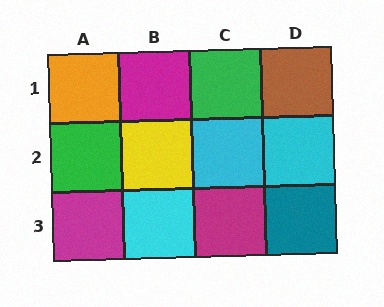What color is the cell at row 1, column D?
Brown.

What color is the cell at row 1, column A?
Orange.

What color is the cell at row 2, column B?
Yellow.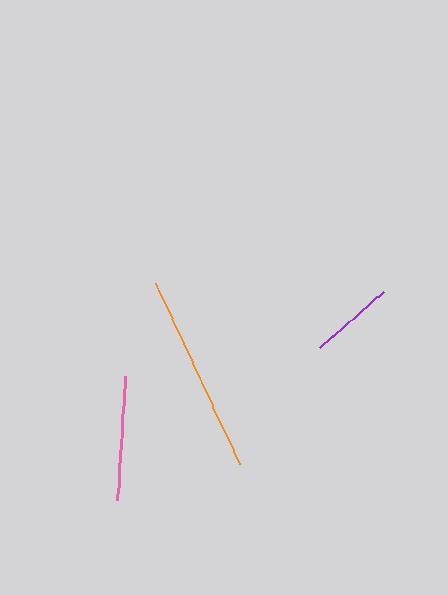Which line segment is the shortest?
The purple line is the shortest at approximately 85 pixels.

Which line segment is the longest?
The orange line is the longest at approximately 200 pixels.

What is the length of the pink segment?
The pink segment is approximately 125 pixels long.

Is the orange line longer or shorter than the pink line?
The orange line is longer than the pink line.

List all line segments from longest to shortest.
From longest to shortest: orange, pink, purple.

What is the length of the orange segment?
The orange segment is approximately 200 pixels long.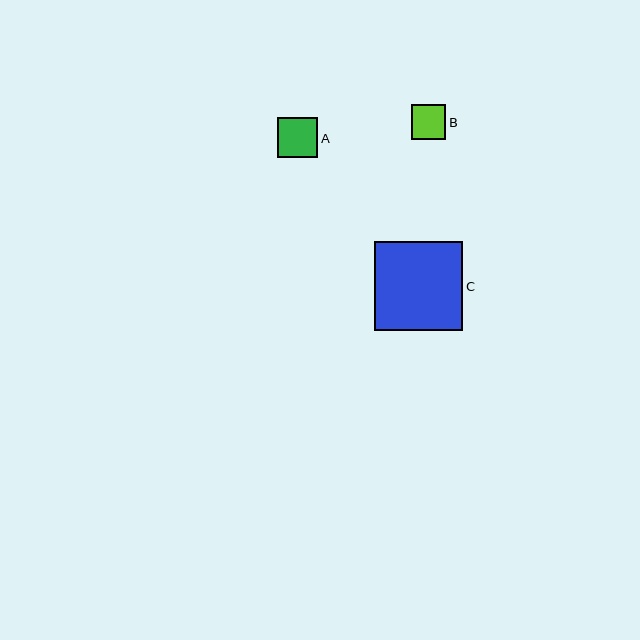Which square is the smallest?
Square B is the smallest with a size of approximately 35 pixels.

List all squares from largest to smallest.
From largest to smallest: C, A, B.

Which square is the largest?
Square C is the largest with a size of approximately 88 pixels.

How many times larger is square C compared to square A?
Square C is approximately 2.2 times the size of square A.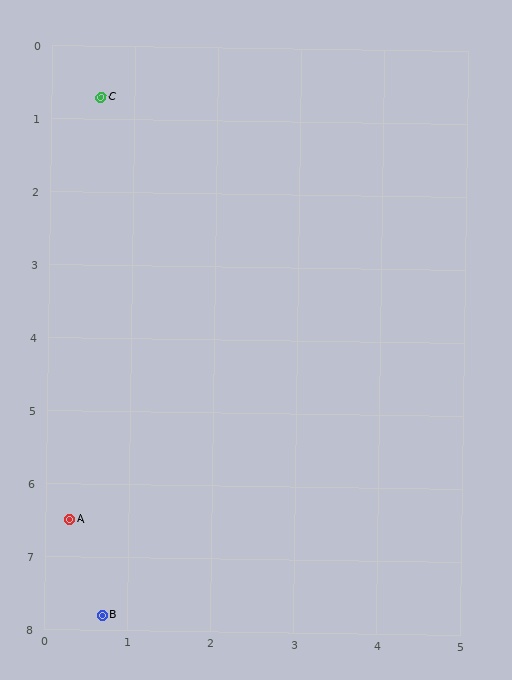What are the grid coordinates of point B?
Point B is at approximately (0.7, 7.8).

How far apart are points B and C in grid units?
Points B and C are about 7.1 grid units apart.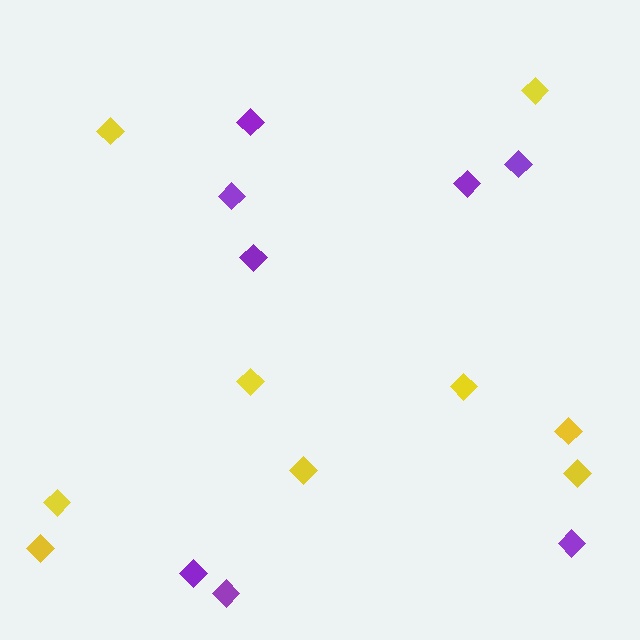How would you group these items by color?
There are 2 groups: one group of yellow diamonds (9) and one group of purple diamonds (8).